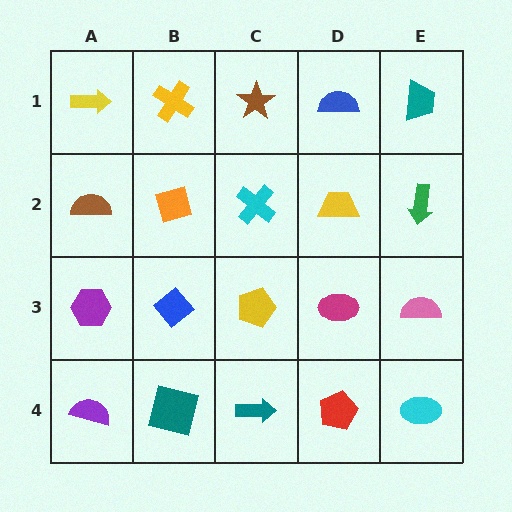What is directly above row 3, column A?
A brown semicircle.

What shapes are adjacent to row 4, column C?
A yellow pentagon (row 3, column C), a teal square (row 4, column B), a red pentagon (row 4, column D).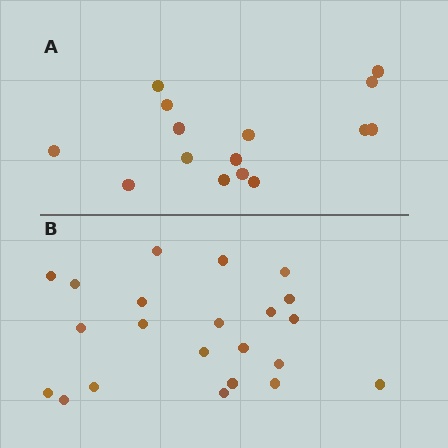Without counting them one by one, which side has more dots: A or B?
Region B (the bottom region) has more dots.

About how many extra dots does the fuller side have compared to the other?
Region B has roughly 8 or so more dots than region A.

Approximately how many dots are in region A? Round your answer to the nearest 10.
About 20 dots. (The exact count is 15, which rounds to 20.)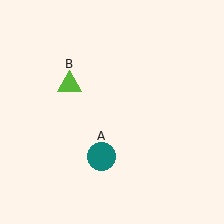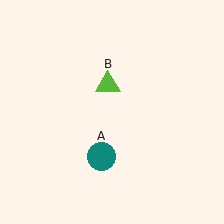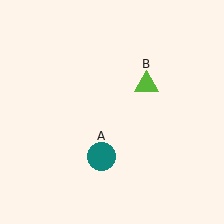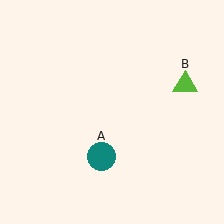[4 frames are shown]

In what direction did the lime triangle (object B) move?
The lime triangle (object B) moved right.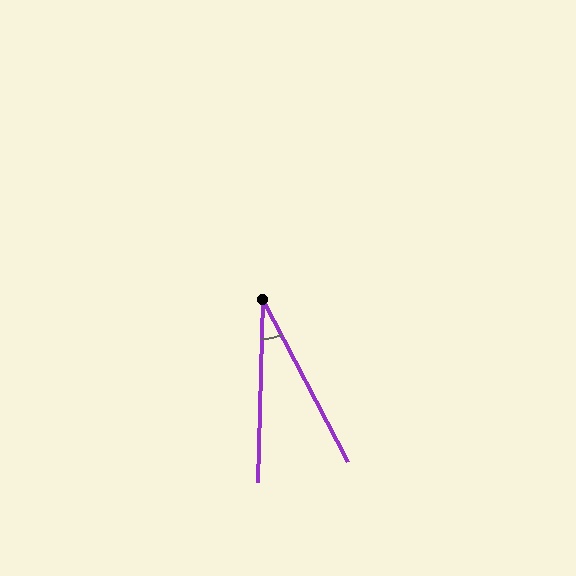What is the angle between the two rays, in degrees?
Approximately 29 degrees.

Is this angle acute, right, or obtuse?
It is acute.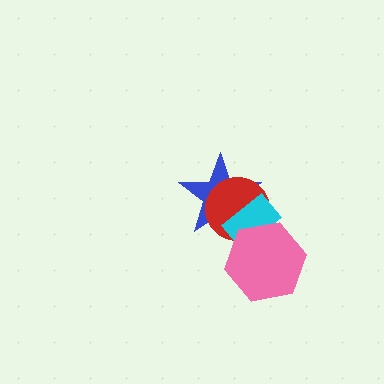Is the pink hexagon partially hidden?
No, no other shape covers it.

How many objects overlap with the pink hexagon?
2 objects overlap with the pink hexagon.